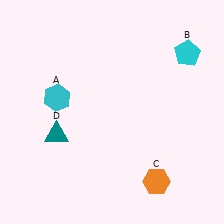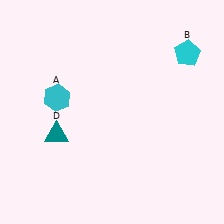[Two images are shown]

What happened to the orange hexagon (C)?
The orange hexagon (C) was removed in Image 2. It was in the bottom-right area of Image 1.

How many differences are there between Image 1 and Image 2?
There is 1 difference between the two images.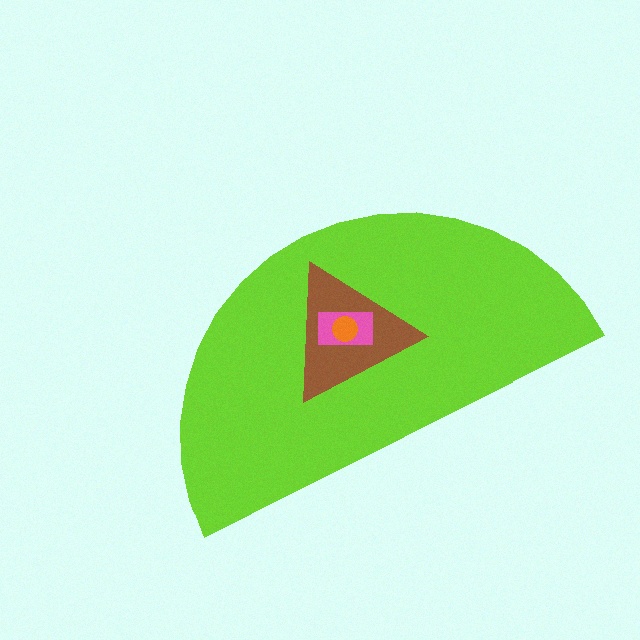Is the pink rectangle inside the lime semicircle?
Yes.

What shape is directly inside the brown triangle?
The pink rectangle.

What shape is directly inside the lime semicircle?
The brown triangle.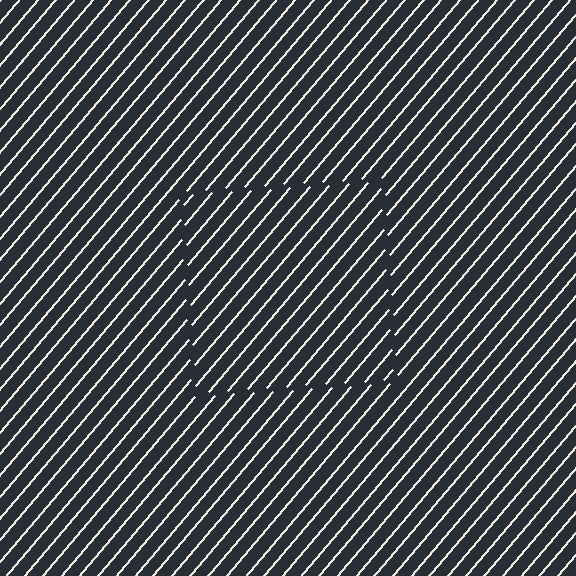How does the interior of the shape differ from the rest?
The interior of the shape contains the same grating, shifted by half a period — the contour is defined by the phase discontinuity where line-ends from the inner and outer gratings abut.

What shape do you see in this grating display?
An illusory square. The interior of the shape contains the same grating, shifted by half a period — the contour is defined by the phase discontinuity where line-ends from the inner and outer gratings abut.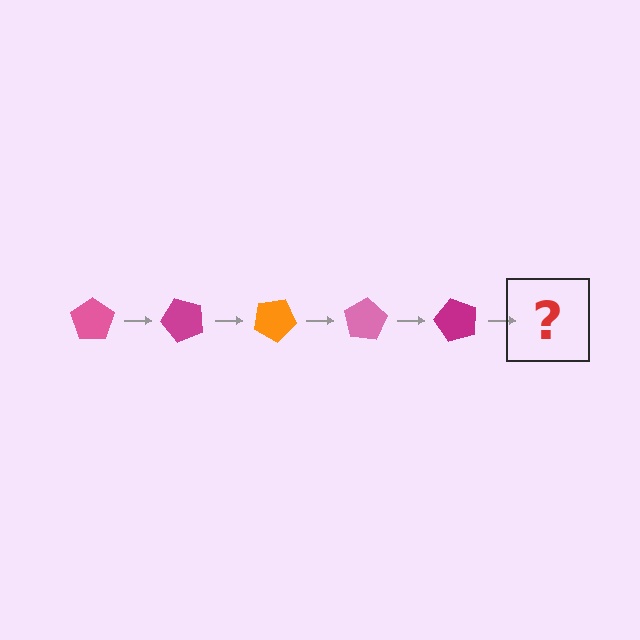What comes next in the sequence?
The next element should be an orange pentagon, rotated 250 degrees from the start.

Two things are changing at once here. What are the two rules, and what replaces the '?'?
The two rules are that it rotates 50 degrees each step and the color cycles through pink, magenta, and orange. The '?' should be an orange pentagon, rotated 250 degrees from the start.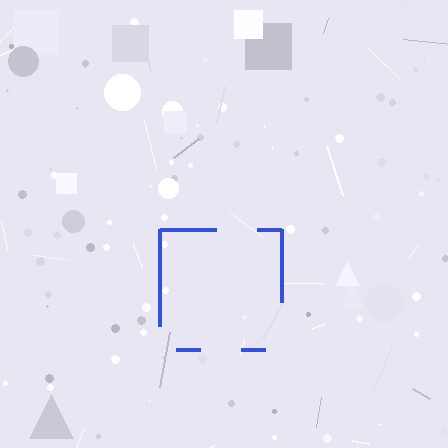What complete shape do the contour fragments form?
The contour fragments form a square.